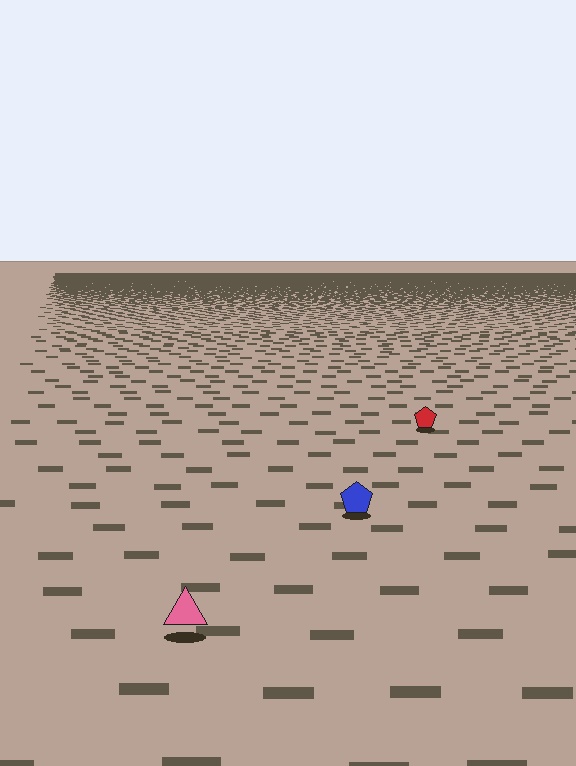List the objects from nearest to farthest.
From nearest to farthest: the pink triangle, the blue pentagon, the red pentagon.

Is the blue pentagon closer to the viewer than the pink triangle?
No. The pink triangle is closer — you can tell from the texture gradient: the ground texture is coarser near it.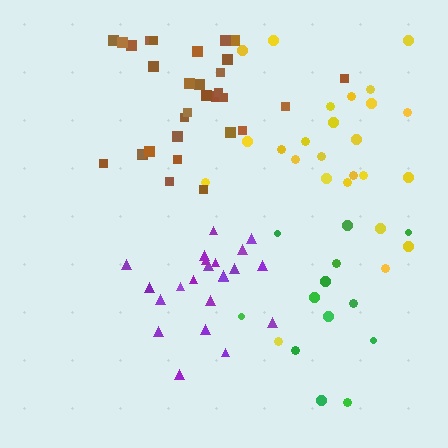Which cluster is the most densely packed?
Purple.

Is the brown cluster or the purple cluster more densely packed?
Purple.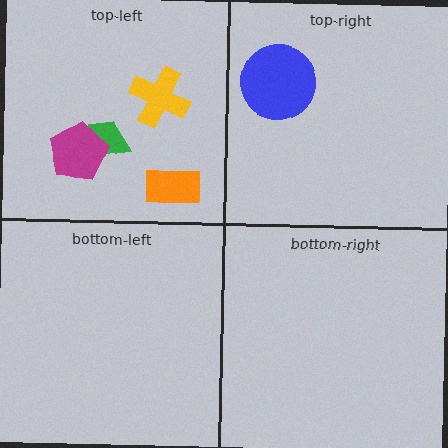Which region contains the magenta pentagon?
The top-left region.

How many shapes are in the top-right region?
1.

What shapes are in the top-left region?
The yellow cross, the green trapezoid, the orange rectangle, the magenta pentagon.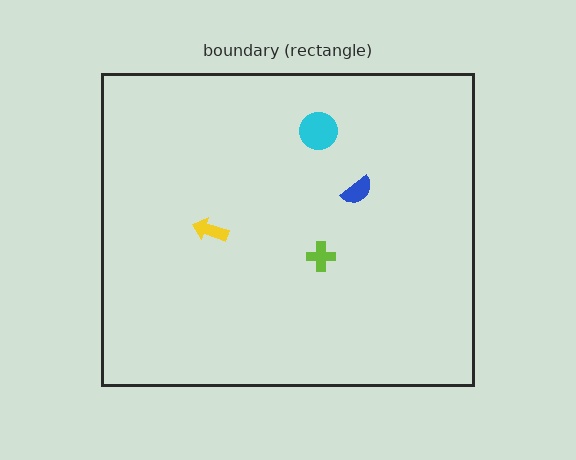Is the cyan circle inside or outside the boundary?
Inside.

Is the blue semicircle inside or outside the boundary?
Inside.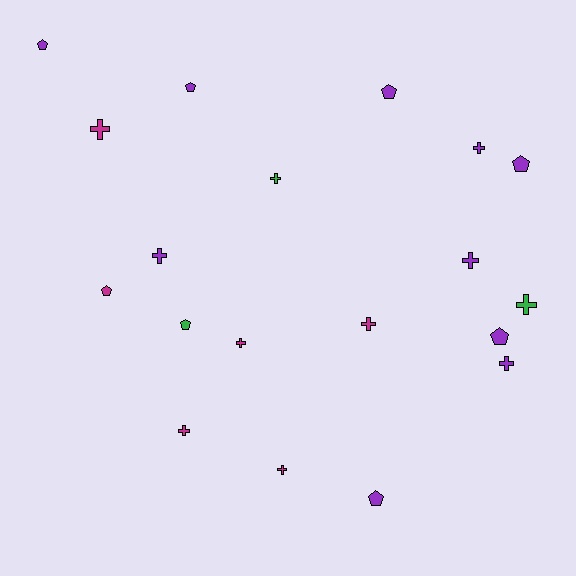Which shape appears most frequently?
Cross, with 11 objects.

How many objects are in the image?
There are 19 objects.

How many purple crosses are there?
There are 4 purple crosses.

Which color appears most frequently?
Purple, with 10 objects.